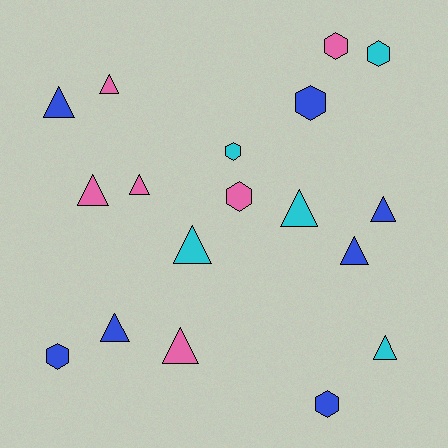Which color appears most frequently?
Blue, with 7 objects.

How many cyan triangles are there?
There are 3 cyan triangles.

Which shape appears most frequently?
Triangle, with 11 objects.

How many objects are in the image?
There are 18 objects.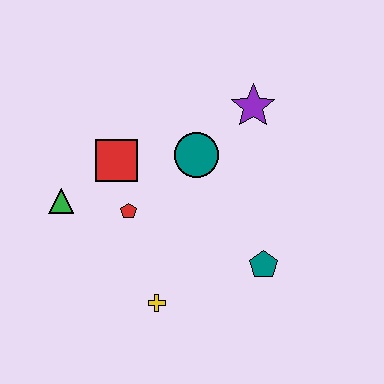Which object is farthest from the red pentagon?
The purple star is farthest from the red pentagon.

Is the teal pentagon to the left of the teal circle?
No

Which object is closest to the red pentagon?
The red square is closest to the red pentagon.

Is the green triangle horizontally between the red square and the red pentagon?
No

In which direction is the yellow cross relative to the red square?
The yellow cross is below the red square.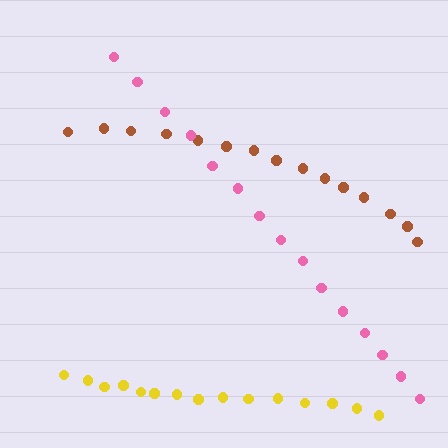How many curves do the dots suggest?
There are 3 distinct paths.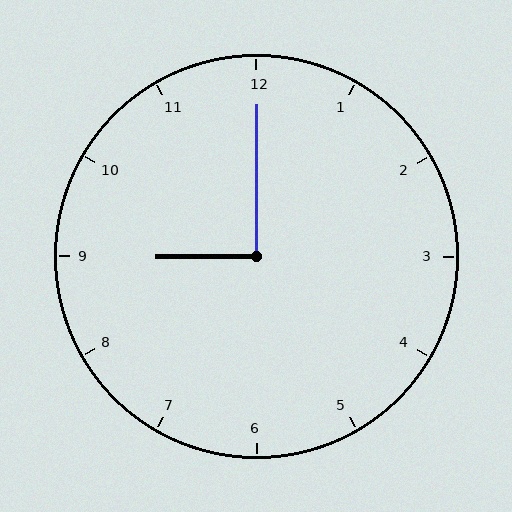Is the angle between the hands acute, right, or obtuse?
It is right.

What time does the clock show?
9:00.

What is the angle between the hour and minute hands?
Approximately 90 degrees.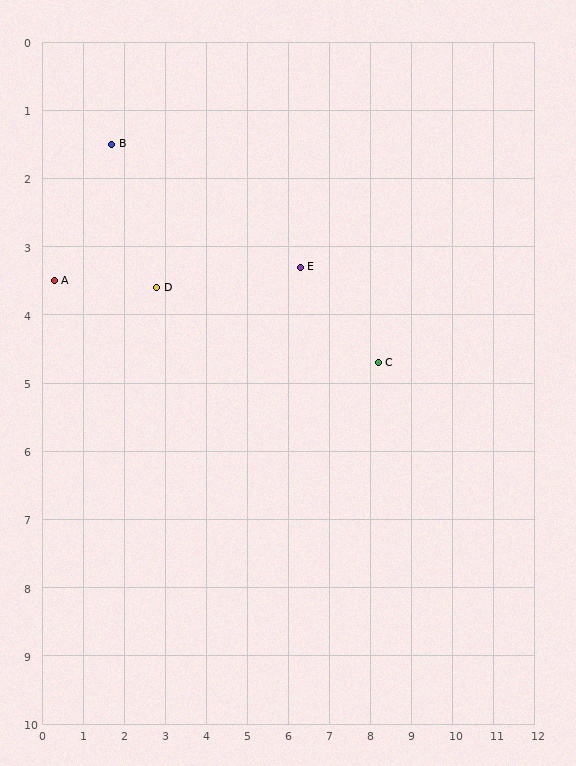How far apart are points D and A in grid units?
Points D and A are about 2.5 grid units apart.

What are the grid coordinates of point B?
Point B is at approximately (1.7, 1.5).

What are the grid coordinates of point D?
Point D is at approximately (2.8, 3.6).